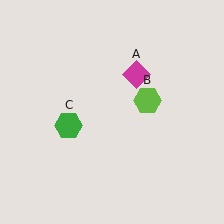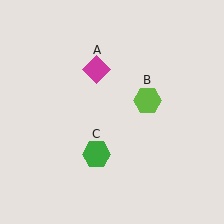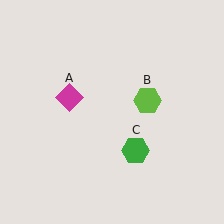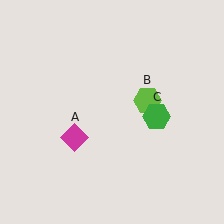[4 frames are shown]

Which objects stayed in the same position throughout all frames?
Lime hexagon (object B) remained stationary.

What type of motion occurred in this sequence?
The magenta diamond (object A), green hexagon (object C) rotated counterclockwise around the center of the scene.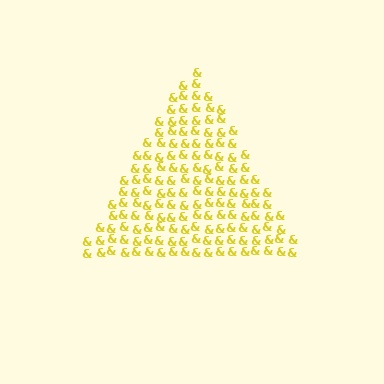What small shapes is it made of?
It is made of small ampersands.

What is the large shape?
The large shape is a triangle.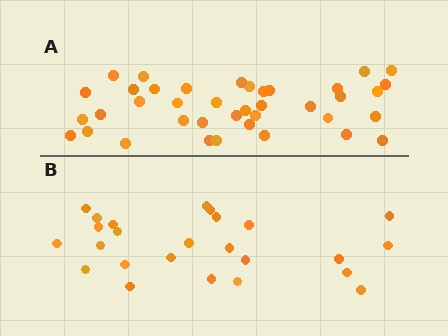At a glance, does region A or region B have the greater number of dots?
Region A (the top region) has more dots.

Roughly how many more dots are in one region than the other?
Region A has approximately 15 more dots than region B.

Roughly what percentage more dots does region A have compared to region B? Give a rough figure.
About 55% more.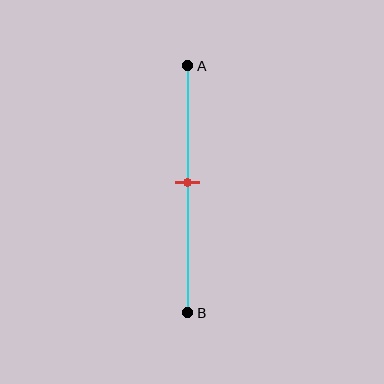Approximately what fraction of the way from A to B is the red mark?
The red mark is approximately 45% of the way from A to B.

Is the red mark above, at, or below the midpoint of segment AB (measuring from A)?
The red mark is approximately at the midpoint of segment AB.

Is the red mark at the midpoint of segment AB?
Yes, the mark is approximately at the midpoint.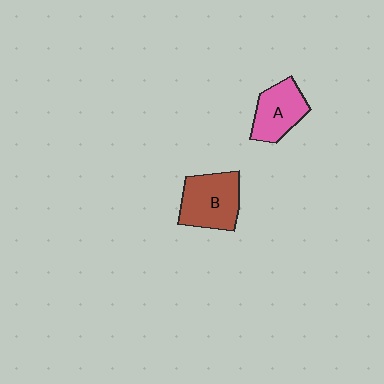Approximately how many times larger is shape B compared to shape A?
Approximately 1.2 times.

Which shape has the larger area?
Shape B (brown).